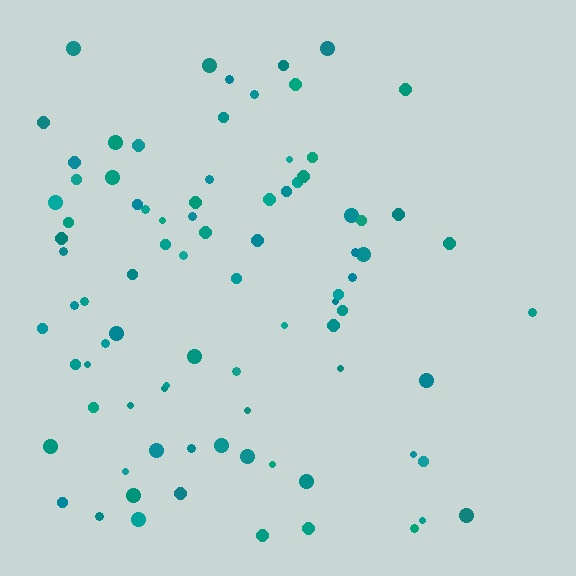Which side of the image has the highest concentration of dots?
The left.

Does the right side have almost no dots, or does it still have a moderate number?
Still a moderate number, just noticeably fewer than the left.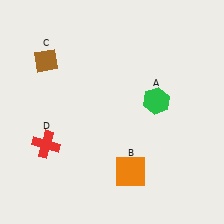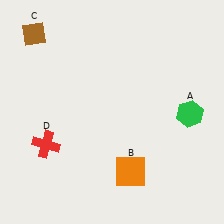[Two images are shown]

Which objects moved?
The objects that moved are: the green hexagon (A), the brown diamond (C).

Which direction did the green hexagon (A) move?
The green hexagon (A) moved right.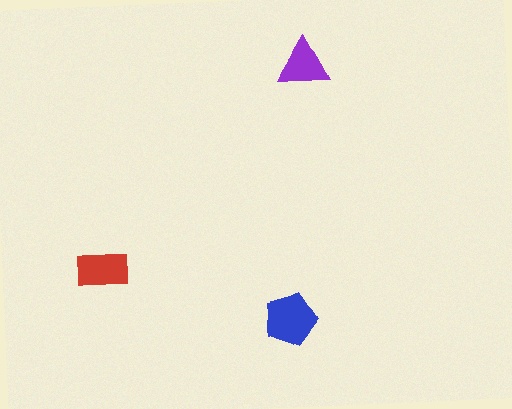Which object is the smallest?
The purple triangle.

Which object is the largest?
The blue pentagon.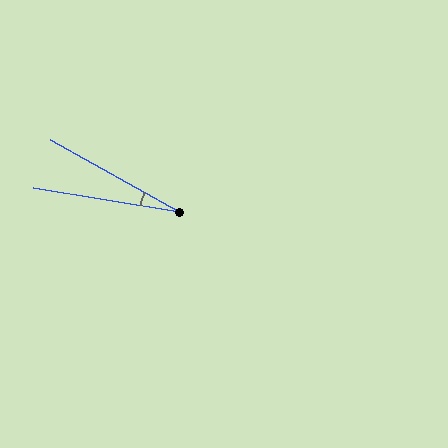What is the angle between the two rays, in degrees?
Approximately 20 degrees.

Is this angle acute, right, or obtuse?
It is acute.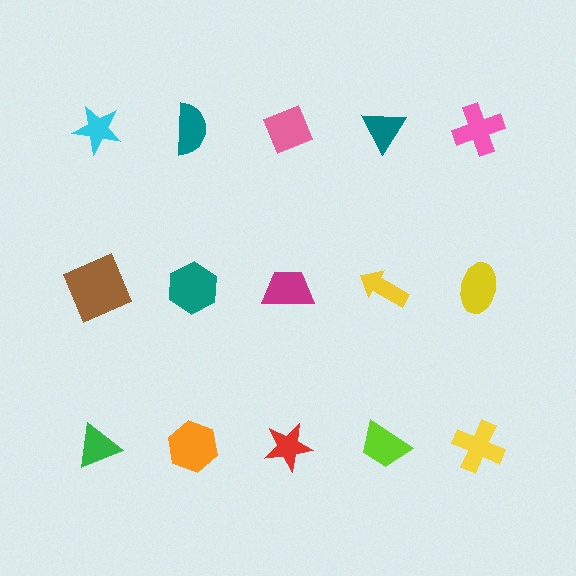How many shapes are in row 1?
5 shapes.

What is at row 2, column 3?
A magenta trapezoid.